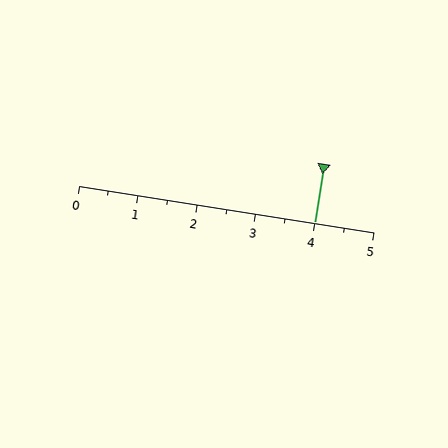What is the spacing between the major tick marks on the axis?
The major ticks are spaced 1 apart.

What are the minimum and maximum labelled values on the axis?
The axis runs from 0 to 5.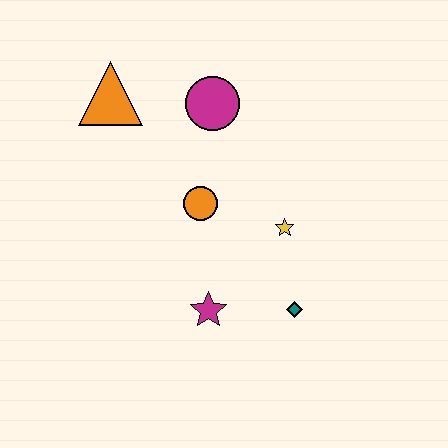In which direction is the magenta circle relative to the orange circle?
The magenta circle is above the orange circle.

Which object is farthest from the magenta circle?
The teal diamond is farthest from the magenta circle.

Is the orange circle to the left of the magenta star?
Yes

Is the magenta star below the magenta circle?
Yes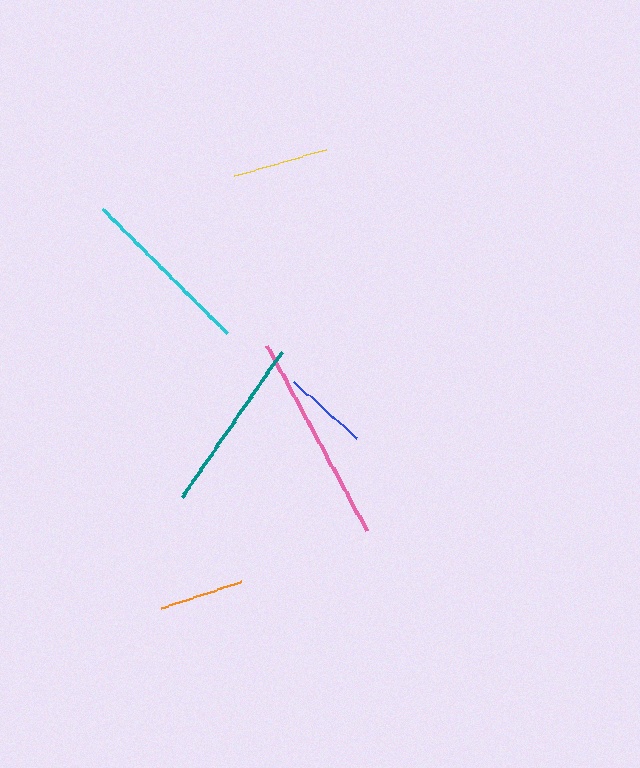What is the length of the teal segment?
The teal segment is approximately 177 pixels long.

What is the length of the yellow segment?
The yellow segment is approximately 96 pixels long.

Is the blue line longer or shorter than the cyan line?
The cyan line is longer than the blue line.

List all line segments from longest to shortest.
From longest to shortest: pink, teal, cyan, yellow, blue, orange.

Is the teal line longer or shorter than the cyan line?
The teal line is longer than the cyan line.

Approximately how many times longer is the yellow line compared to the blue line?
The yellow line is approximately 1.1 times the length of the blue line.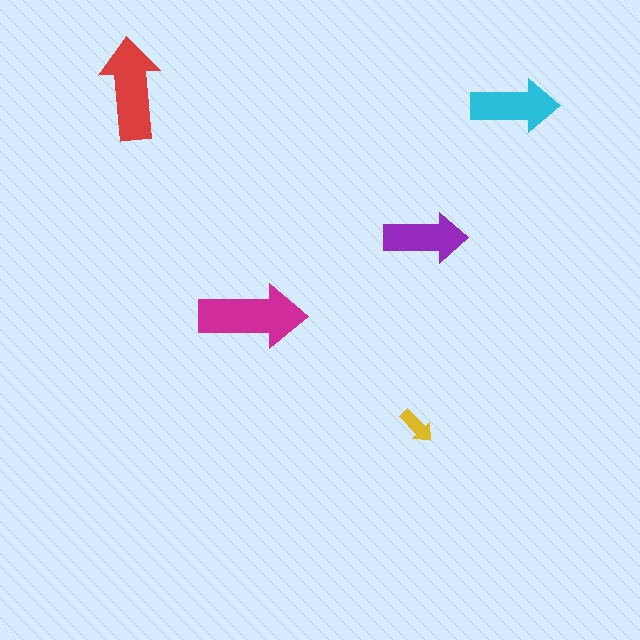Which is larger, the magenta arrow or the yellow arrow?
The magenta one.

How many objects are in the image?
There are 5 objects in the image.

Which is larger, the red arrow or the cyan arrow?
The red one.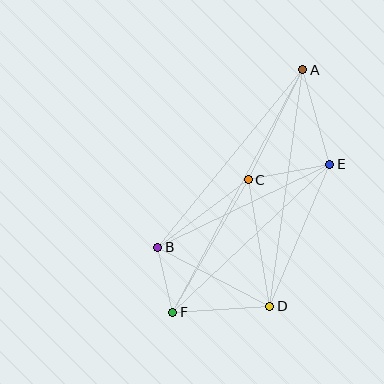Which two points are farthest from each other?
Points A and F are farthest from each other.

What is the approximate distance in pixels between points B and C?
The distance between B and C is approximately 113 pixels.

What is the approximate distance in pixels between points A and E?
The distance between A and E is approximately 98 pixels.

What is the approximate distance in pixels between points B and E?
The distance between B and E is approximately 191 pixels.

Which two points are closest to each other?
Points B and F are closest to each other.